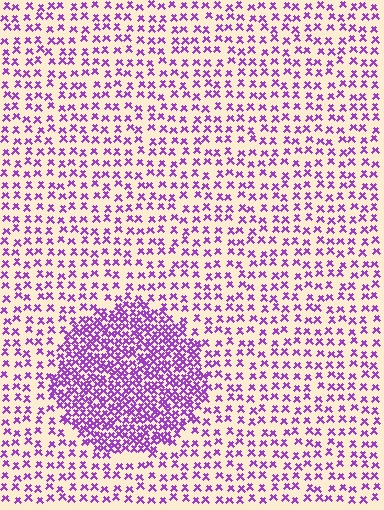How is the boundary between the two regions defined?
The boundary is defined by a change in element density (approximately 2.4x ratio). All elements are the same color, size, and shape.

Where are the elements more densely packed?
The elements are more densely packed inside the circle boundary.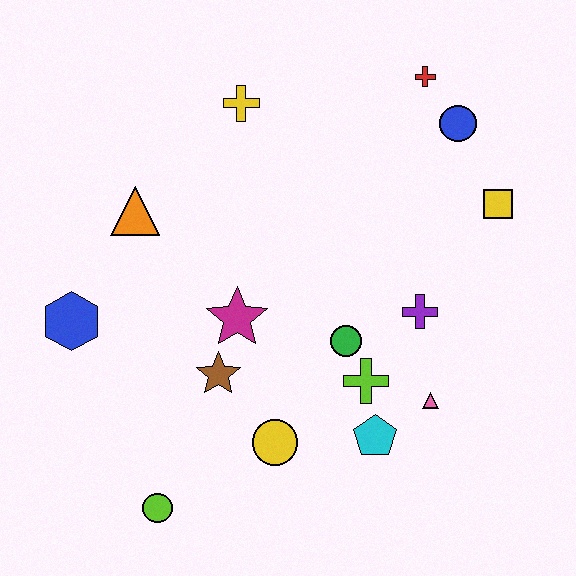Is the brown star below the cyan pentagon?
No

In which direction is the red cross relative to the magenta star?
The red cross is above the magenta star.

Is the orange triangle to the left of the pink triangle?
Yes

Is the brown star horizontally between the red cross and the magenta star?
No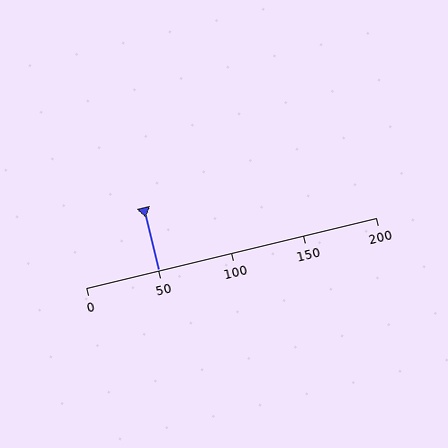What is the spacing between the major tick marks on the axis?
The major ticks are spaced 50 apart.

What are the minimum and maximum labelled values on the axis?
The axis runs from 0 to 200.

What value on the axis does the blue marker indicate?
The marker indicates approximately 50.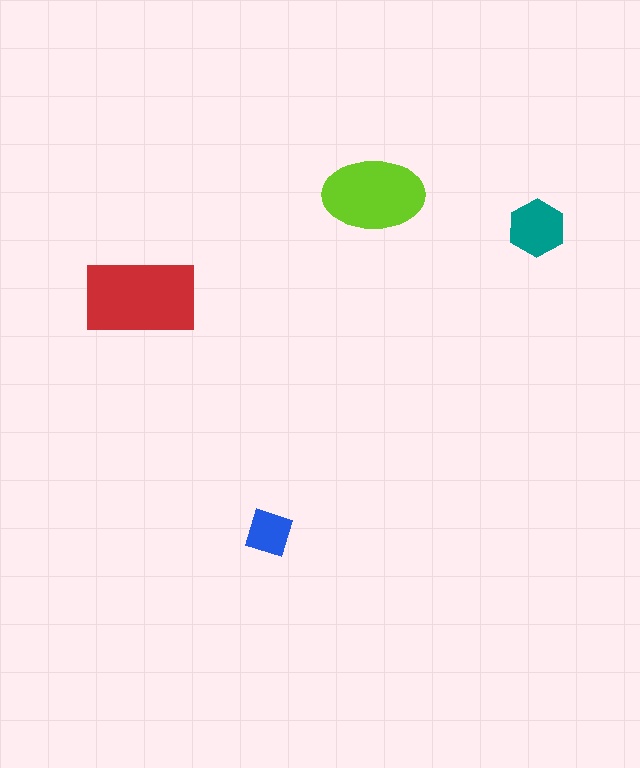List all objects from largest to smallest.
The red rectangle, the lime ellipse, the teal hexagon, the blue diamond.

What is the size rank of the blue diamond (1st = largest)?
4th.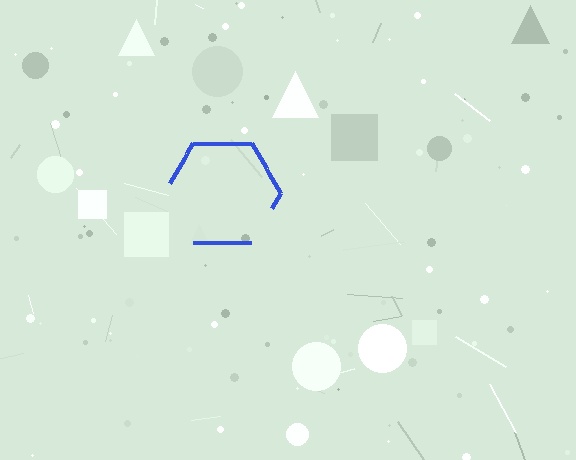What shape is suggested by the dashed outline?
The dashed outline suggests a hexagon.